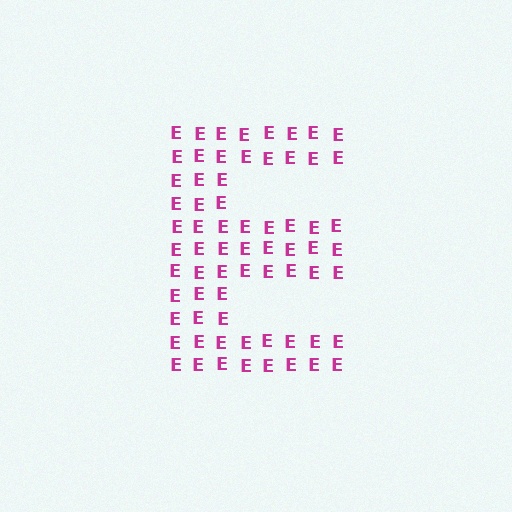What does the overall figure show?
The overall figure shows the letter E.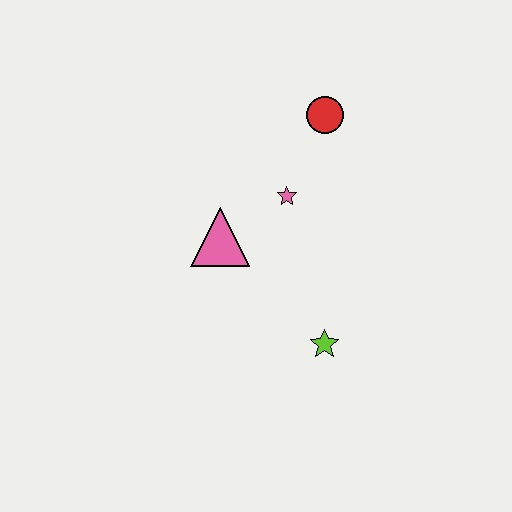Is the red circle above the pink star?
Yes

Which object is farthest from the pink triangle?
The red circle is farthest from the pink triangle.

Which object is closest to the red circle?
The pink star is closest to the red circle.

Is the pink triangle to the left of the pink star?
Yes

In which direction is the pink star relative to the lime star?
The pink star is above the lime star.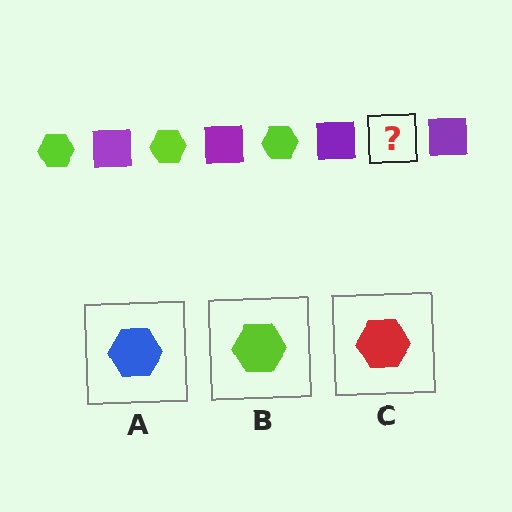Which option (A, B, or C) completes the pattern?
B.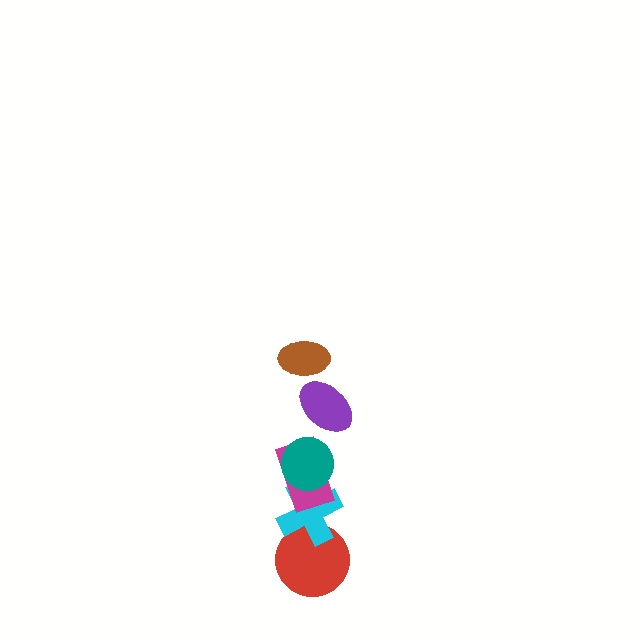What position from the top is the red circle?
The red circle is 6th from the top.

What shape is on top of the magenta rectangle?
The teal circle is on top of the magenta rectangle.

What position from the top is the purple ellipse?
The purple ellipse is 2nd from the top.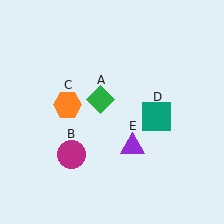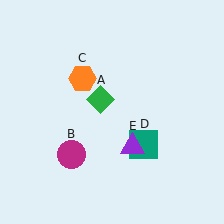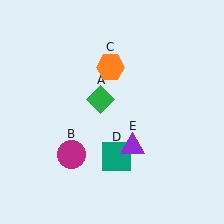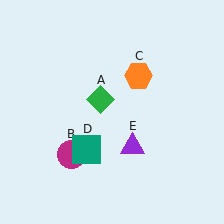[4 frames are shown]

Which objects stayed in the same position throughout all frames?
Green diamond (object A) and magenta circle (object B) and purple triangle (object E) remained stationary.